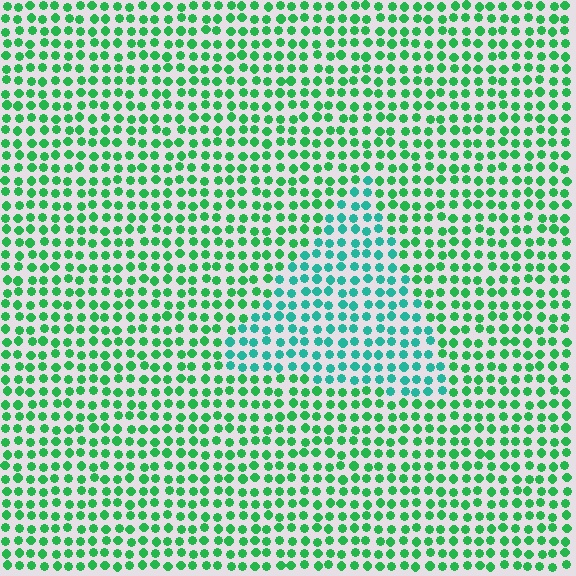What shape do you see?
I see a triangle.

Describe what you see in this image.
The image is filled with small green elements in a uniform arrangement. A triangle-shaped region is visible where the elements are tinted to a slightly different hue, forming a subtle color boundary.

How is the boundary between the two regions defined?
The boundary is defined purely by a slight shift in hue (about 34 degrees). Spacing, size, and orientation are identical on both sides.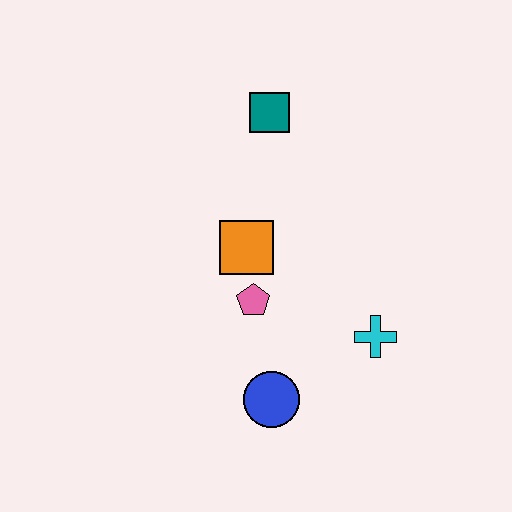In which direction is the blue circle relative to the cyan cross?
The blue circle is to the left of the cyan cross.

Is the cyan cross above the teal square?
No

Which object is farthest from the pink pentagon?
The teal square is farthest from the pink pentagon.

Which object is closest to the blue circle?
The pink pentagon is closest to the blue circle.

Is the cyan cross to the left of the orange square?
No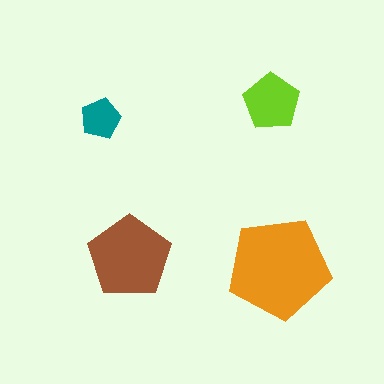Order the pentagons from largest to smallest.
the orange one, the brown one, the lime one, the teal one.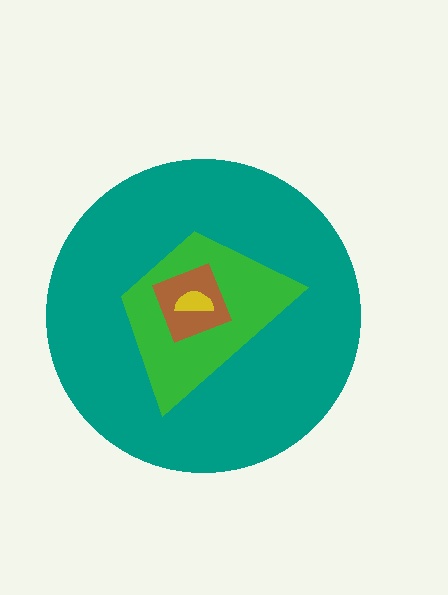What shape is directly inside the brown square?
The yellow semicircle.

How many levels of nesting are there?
4.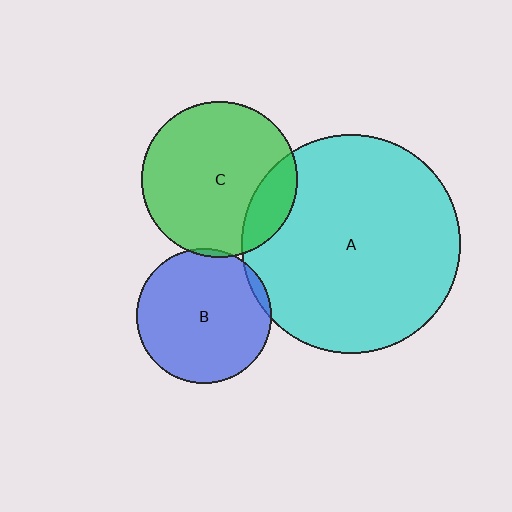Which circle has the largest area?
Circle A (cyan).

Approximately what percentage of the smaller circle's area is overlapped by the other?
Approximately 5%.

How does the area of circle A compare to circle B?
Approximately 2.6 times.